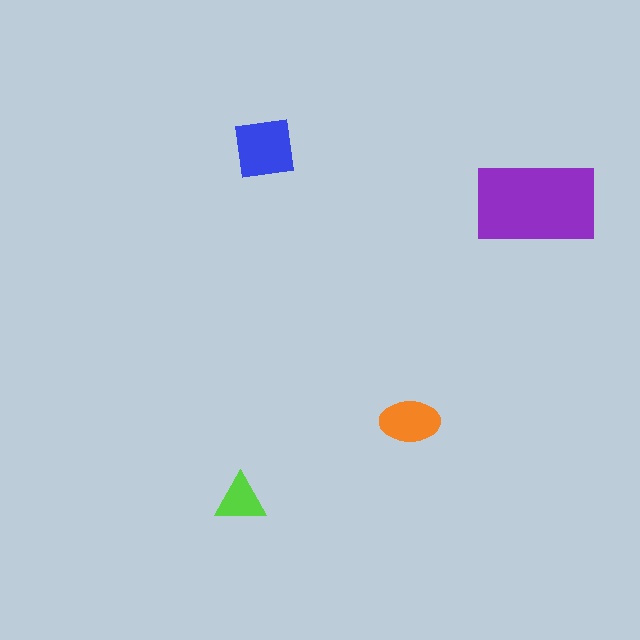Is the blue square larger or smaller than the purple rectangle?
Smaller.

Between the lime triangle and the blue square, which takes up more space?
The blue square.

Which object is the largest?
The purple rectangle.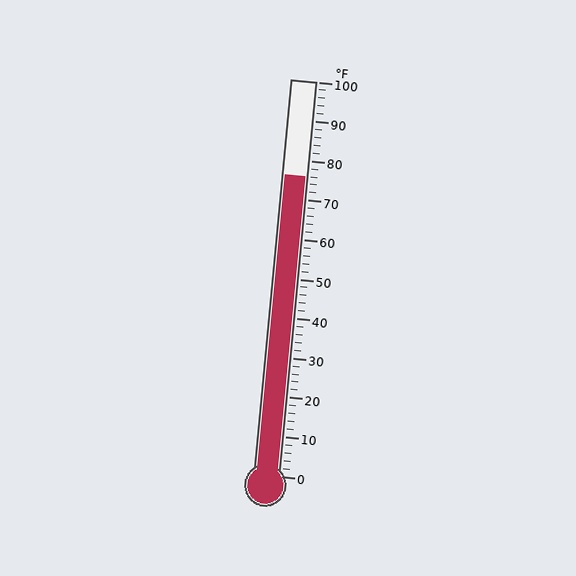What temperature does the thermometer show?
The thermometer shows approximately 76°F.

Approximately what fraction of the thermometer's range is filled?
The thermometer is filled to approximately 75% of its range.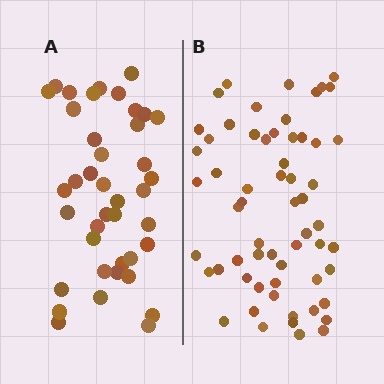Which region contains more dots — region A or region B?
Region B (the right region) has more dots.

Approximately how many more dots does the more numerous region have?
Region B has approximately 20 more dots than region A.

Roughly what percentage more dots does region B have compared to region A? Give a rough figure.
About 50% more.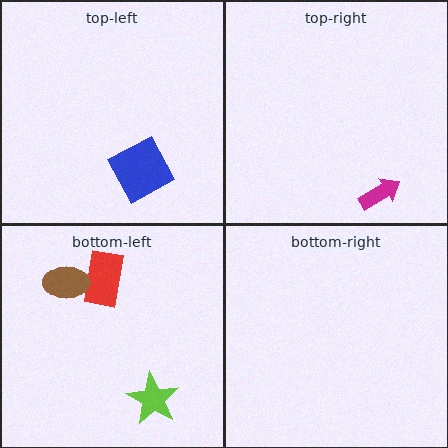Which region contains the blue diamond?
The top-left region.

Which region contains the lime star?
The bottom-left region.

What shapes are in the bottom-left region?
The lime star, the red rectangle, the brown ellipse.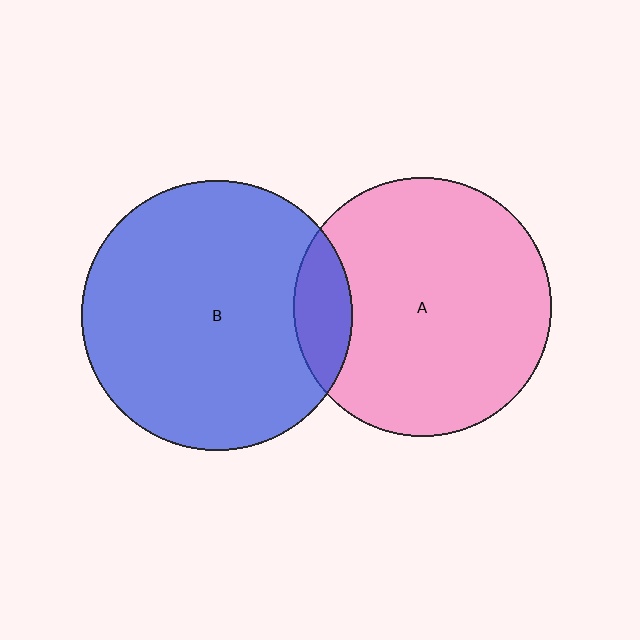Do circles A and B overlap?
Yes.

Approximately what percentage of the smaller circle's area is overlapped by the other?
Approximately 15%.